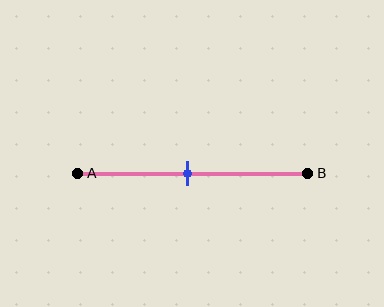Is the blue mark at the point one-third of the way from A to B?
No, the mark is at about 50% from A, not at the 33% one-third point.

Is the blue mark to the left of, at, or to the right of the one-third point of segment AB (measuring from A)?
The blue mark is to the right of the one-third point of segment AB.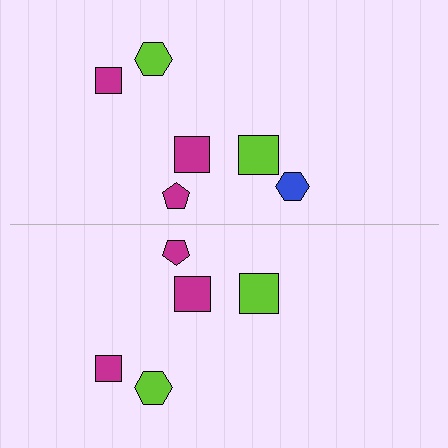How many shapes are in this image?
There are 11 shapes in this image.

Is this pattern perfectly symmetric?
No, the pattern is not perfectly symmetric. A blue hexagon is missing from the bottom side.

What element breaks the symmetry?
A blue hexagon is missing from the bottom side.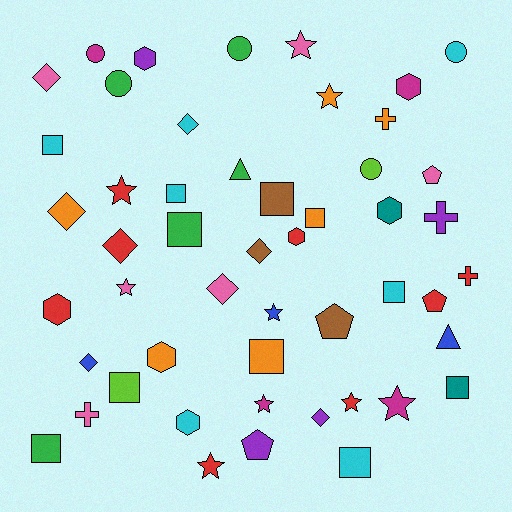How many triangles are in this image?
There are 2 triangles.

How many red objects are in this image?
There are 8 red objects.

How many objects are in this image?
There are 50 objects.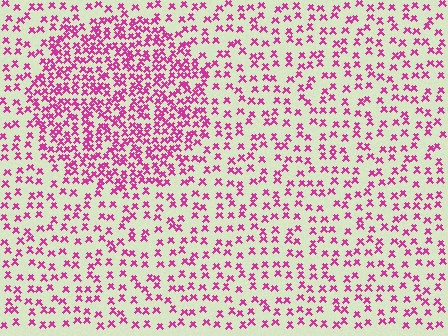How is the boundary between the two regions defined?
The boundary is defined by a change in element density (approximately 2.2x ratio). All elements are the same color, size, and shape.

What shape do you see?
I see a circle.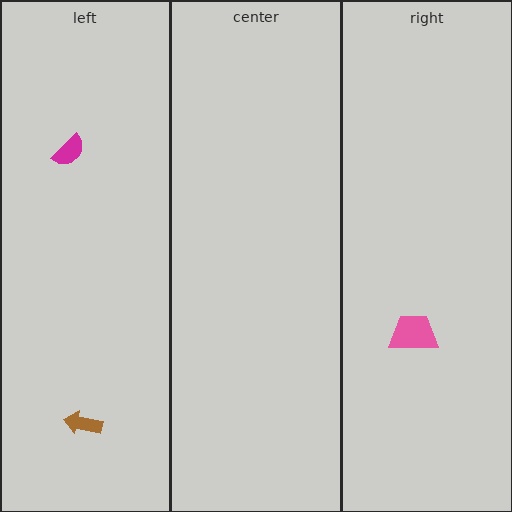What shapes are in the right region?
The pink trapezoid.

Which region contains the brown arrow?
The left region.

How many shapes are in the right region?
1.